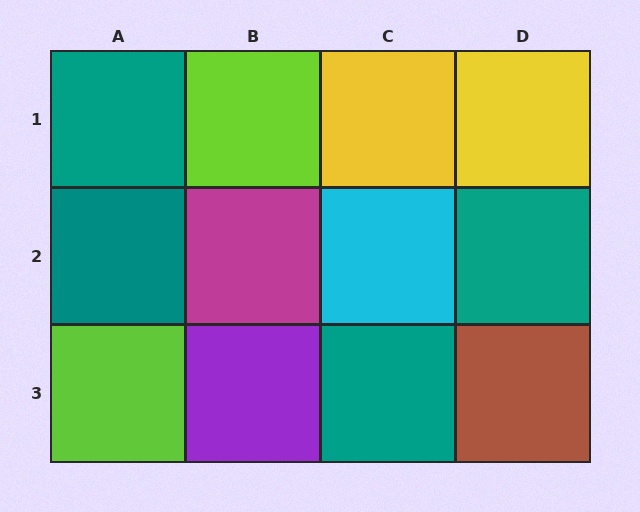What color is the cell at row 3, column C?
Teal.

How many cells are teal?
4 cells are teal.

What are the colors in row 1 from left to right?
Teal, lime, yellow, yellow.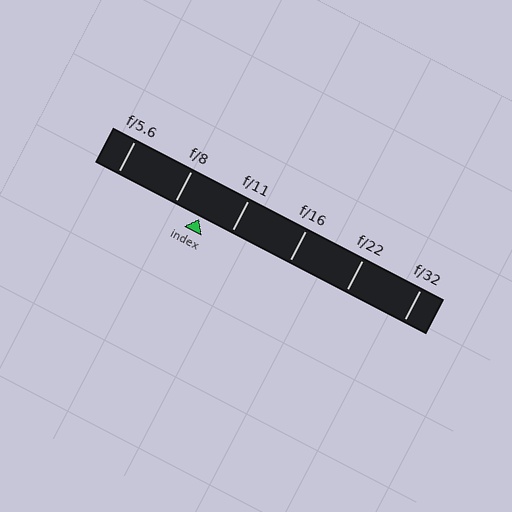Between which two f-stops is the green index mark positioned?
The index mark is between f/8 and f/11.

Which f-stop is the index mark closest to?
The index mark is closest to f/8.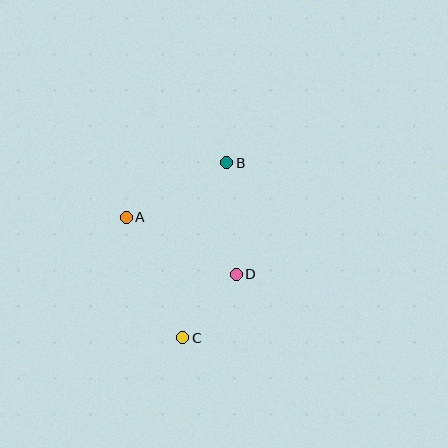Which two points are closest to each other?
Points C and D are closest to each other.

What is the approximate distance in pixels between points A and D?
The distance between A and D is approximately 124 pixels.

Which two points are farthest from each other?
Points B and C are farthest from each other.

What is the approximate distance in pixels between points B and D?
The distance between B and D is approximately 112 pixels.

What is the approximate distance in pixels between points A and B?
The distance between A and B is approximately 115 pixels.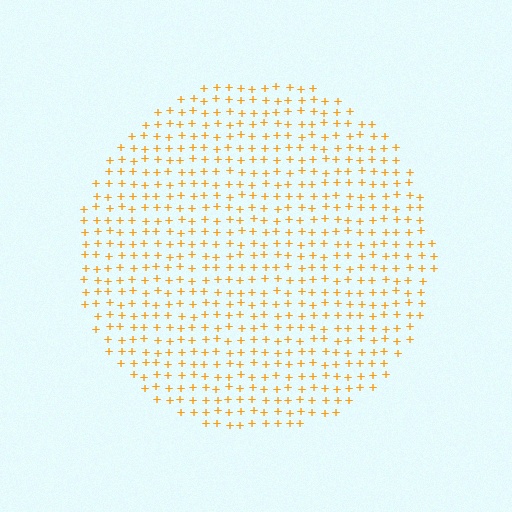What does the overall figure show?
The overall figure shows a circle.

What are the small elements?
The small elements are plus signs.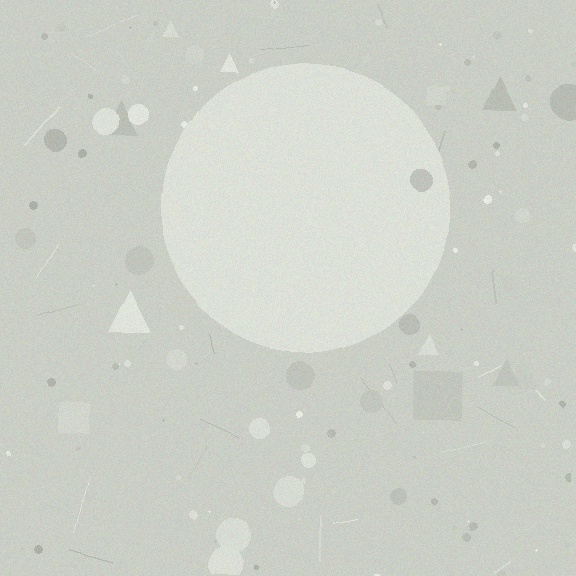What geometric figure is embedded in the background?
A circle is embedded in the background.